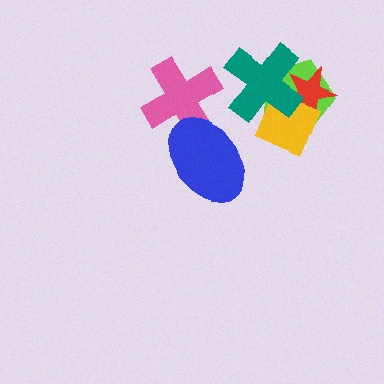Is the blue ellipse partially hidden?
No, no other shape covers it.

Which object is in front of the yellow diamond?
The teal cross is in front of the yellow diamond.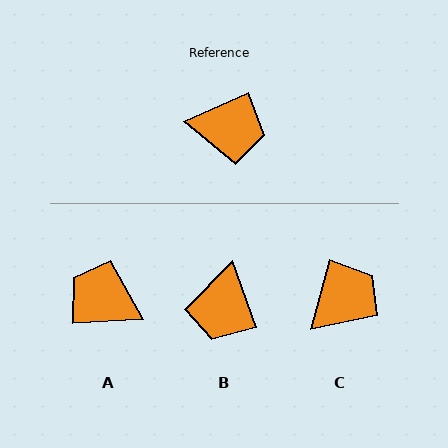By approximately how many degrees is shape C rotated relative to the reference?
Approximately 51 degrees counter-clockwise.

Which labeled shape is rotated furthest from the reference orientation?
A, about 159 degrees away.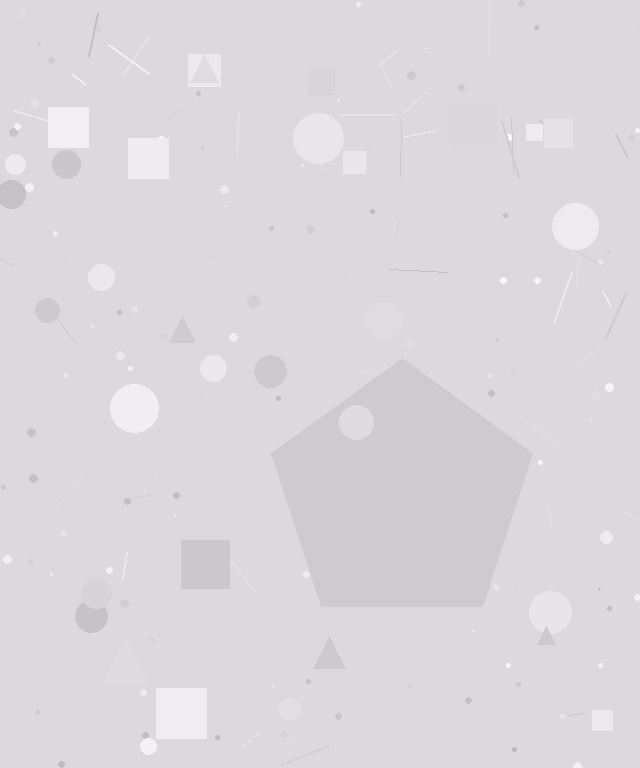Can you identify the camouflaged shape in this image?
The camouflaged shape is a pentagon.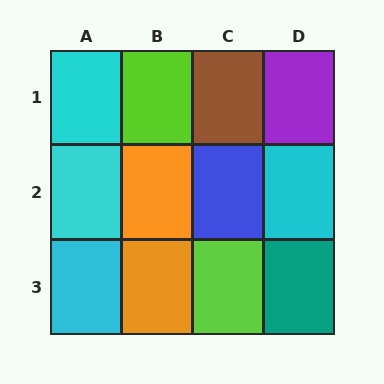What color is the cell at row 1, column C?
Brown.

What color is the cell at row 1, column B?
Lime.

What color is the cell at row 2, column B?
Orange.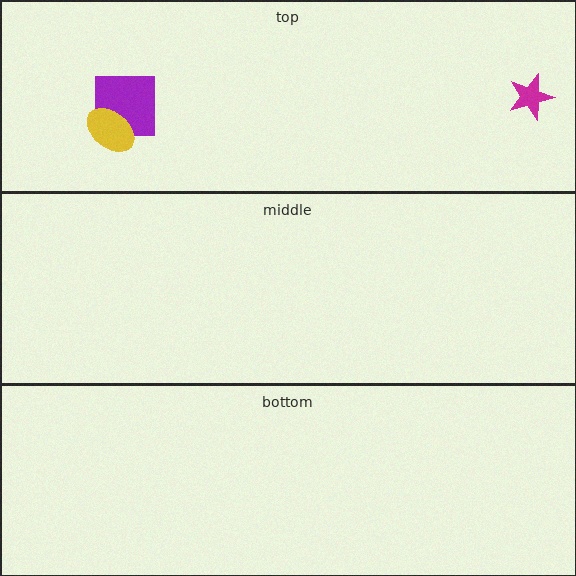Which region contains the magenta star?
The top region.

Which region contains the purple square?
The top region.